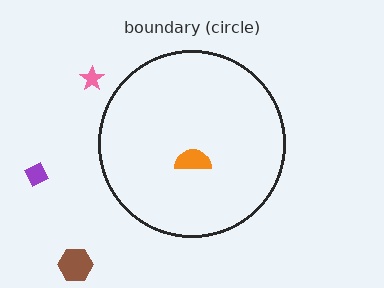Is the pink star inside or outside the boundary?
Outside.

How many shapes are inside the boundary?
1 inside, 3 outside.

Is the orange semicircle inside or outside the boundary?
Inside.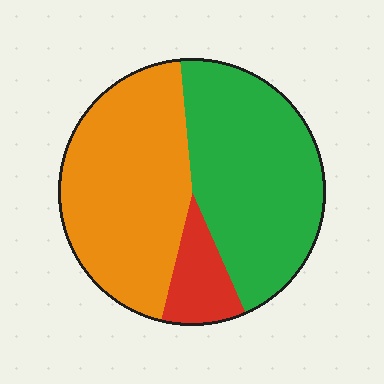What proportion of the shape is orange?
Orange covers around 45% of the shape.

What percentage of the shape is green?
Green covers roughly 45% of the shape.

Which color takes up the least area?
Red, at roughly 10%.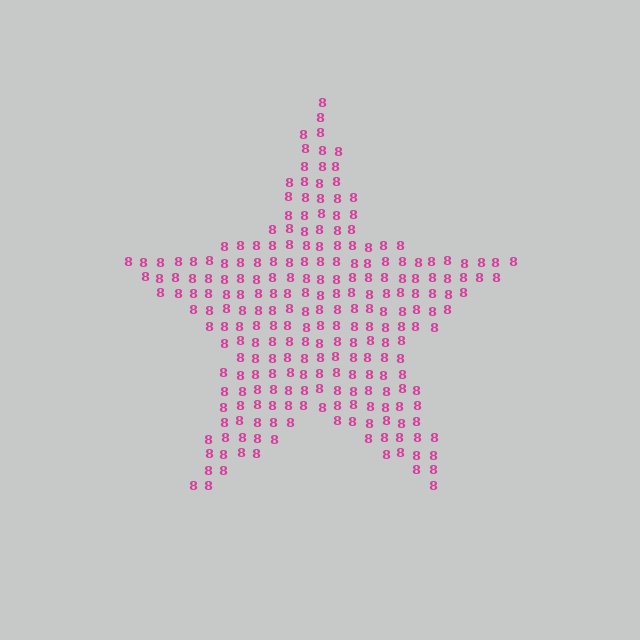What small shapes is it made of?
It is made of small digit 8's.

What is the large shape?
The large shape is a star.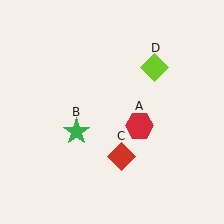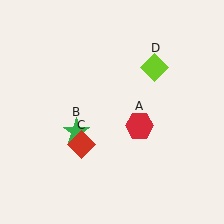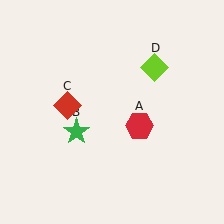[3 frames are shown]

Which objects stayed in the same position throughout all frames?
Red hexagon (object A) and green star (object B) and lime diamond (object D) remained stationary.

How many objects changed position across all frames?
1 object changed position: red diamond (object C).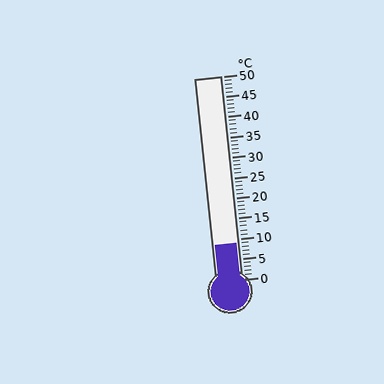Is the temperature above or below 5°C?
The temperature is above 5°C.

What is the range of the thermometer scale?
The thermometer scale ranges from 0°C to 50°C.